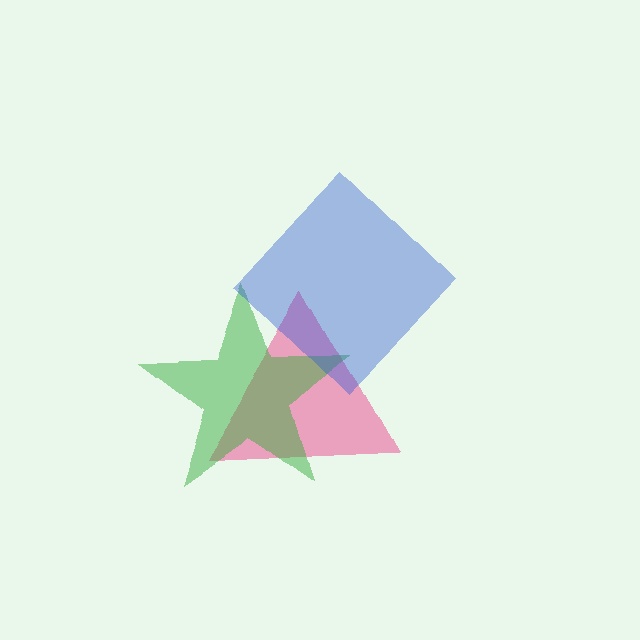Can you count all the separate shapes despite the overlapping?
Yes, there are 3 separate shapes.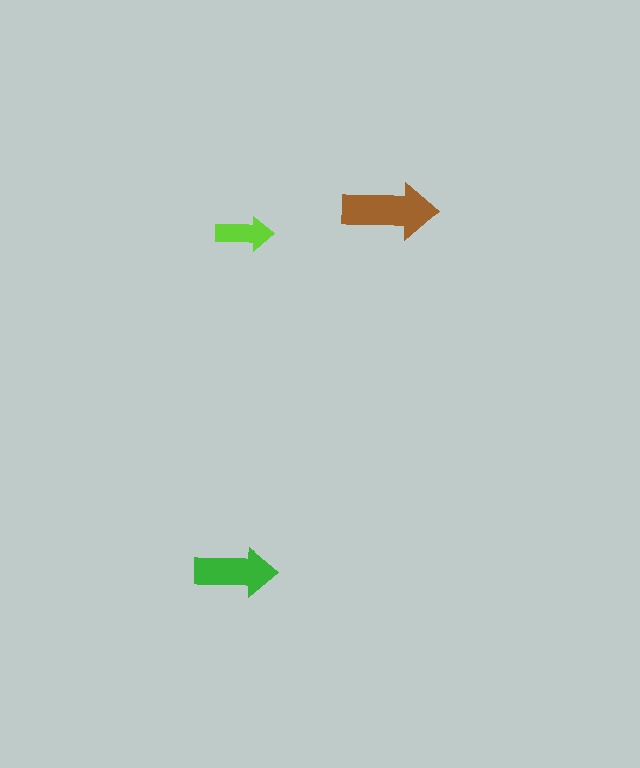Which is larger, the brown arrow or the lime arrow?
The brown one.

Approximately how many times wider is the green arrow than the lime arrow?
About 1.5 times wider.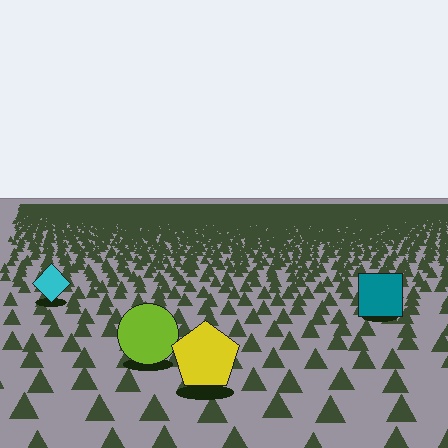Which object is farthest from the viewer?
The cyan diamond is farthest from the viewer. It appears smaller and the ground texture around it is denser.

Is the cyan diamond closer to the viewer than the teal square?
No. The teal square is closer — you can tell from the texture gradient: the ground texture is coarser near it.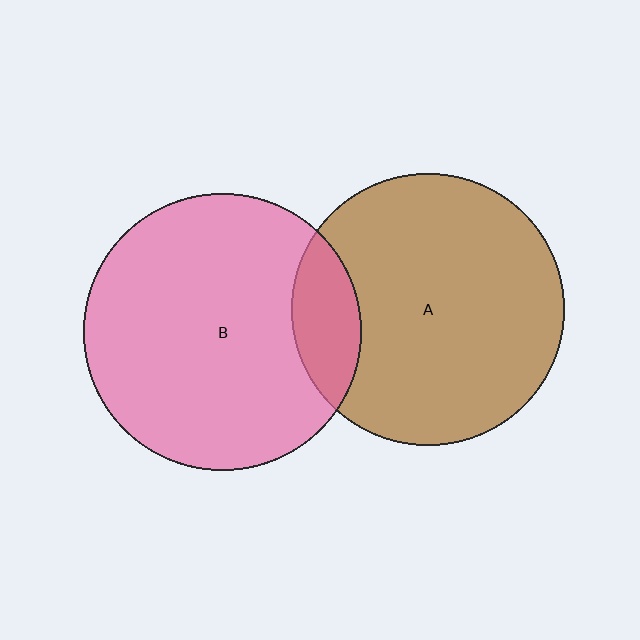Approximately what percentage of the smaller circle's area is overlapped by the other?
Approximately 15%.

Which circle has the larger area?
Circle B (pink).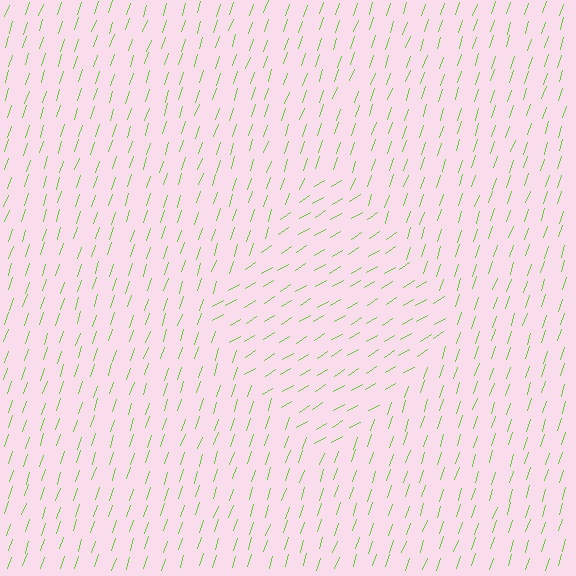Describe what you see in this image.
The image is filled with small lime line segments. A diamond region in the image has lines oriented differently from the surrounding lines, creating a visible texture boundary.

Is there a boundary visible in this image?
Yes, there is a texture boundary formed by a change in line orientation.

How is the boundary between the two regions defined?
The boundary is defined purely by a change in line orientation (approximately 40 degrees difference). All lines are the same color and thickness.